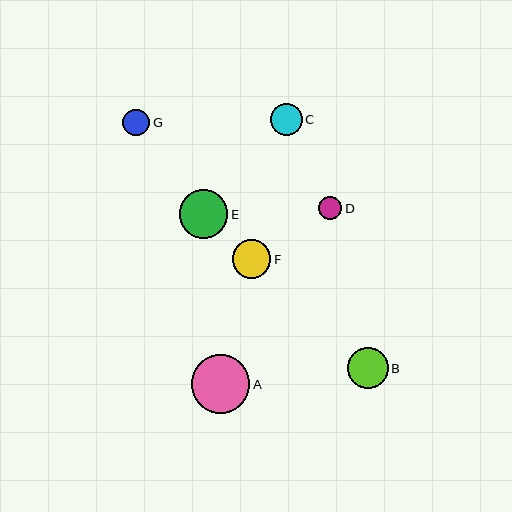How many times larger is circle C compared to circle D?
Circle C is approximately 1.4 times the size of circle D.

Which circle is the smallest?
Circle D is the smallest with a size of approximately 23 pixels.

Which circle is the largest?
Circle A is the largest with a size of approximately 59 pixels.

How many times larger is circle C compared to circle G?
Circle C is approximately 1.2 times the size of circle G.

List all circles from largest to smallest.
From largest to smallest: A, E, B, F, C, G, D.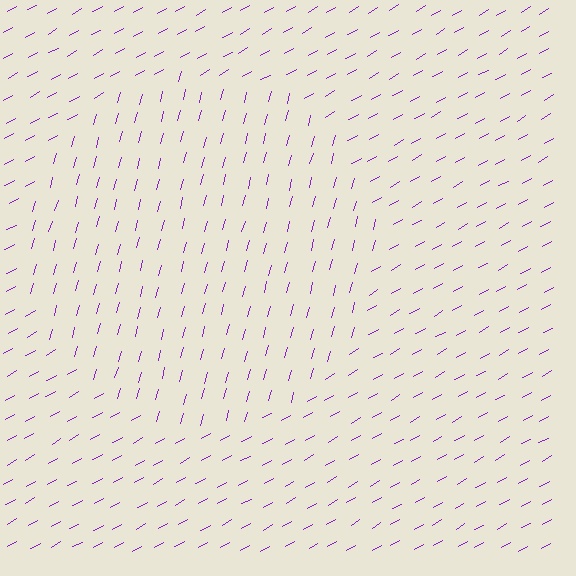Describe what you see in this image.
The image is filled with small purple line segments. A circle region in the image has lines oriented differently from the surrounding lines, creating a visible texture boundary.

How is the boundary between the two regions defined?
The boundary is defined purely by a change in line orientation (approximately 45 degrees difference). All lines are the same color and thickness.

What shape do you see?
I see a circle.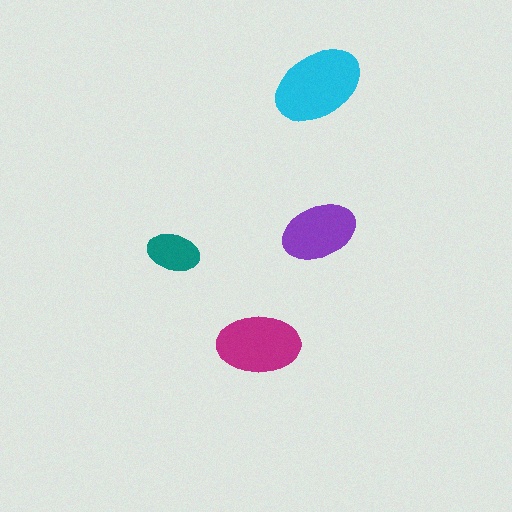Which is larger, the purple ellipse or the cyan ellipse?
The cyan one.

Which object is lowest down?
The magenta ellipse is bottommost.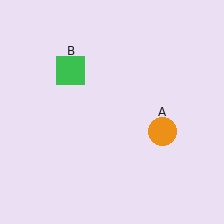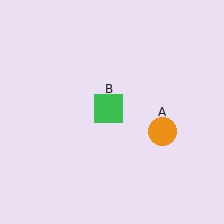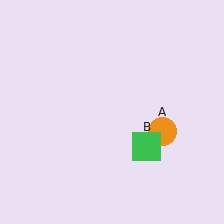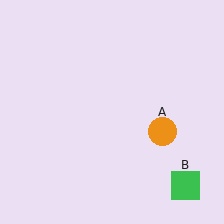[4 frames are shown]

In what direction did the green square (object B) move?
The green square (object B) moved down and to the right.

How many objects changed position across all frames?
1 object changed position: green square (object B).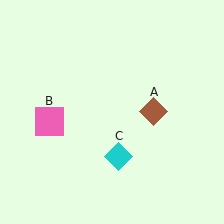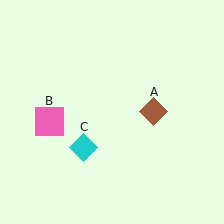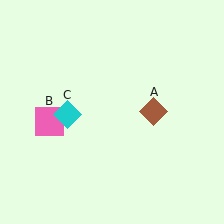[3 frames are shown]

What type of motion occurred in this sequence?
The cyan diamond (object C) rotated clockwise around the center of the scene.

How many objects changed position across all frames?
1 object changed position: cyan diamond (object C).